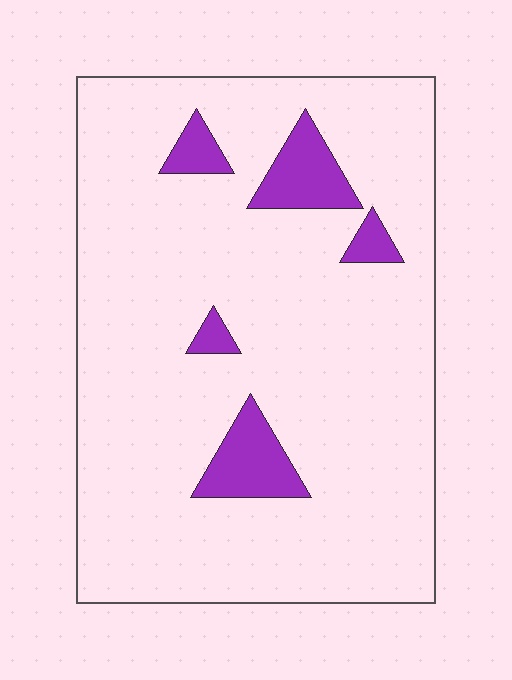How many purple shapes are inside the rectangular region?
5.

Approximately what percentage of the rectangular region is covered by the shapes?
Approximately 10%.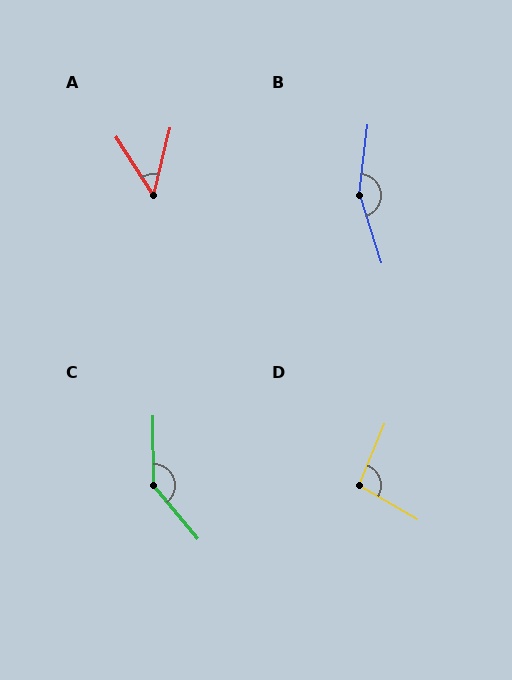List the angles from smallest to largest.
A (46°), D (97°), C (141°), B (156°).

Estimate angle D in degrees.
Approximately 97 degrees.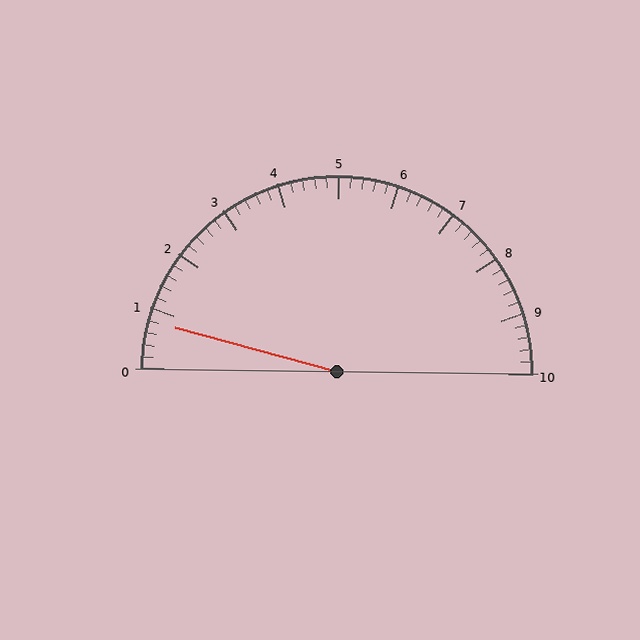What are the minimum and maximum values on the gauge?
The gauge ranges from 0 to 10.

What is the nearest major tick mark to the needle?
The nearest major tick mark is 1.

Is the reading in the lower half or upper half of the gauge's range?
The reading is in the lower half of the range (0 to 10).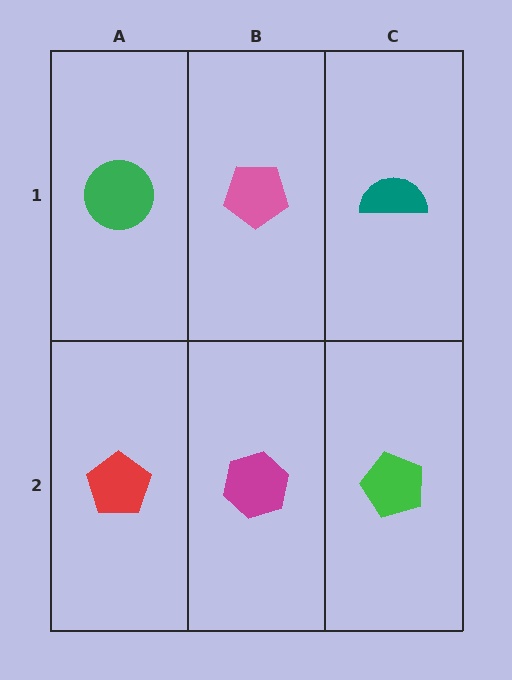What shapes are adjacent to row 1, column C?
A green pentagon (row 2, column C), a pink pentagon (row 1, column B).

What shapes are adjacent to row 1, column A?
A red pentagon (row 2, column A), a pink pentagon (row 1, column B).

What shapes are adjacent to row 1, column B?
A magenta hexagon (row 2, column B), a green circle (row 1, column A), a teal semicircle (row 1, column C).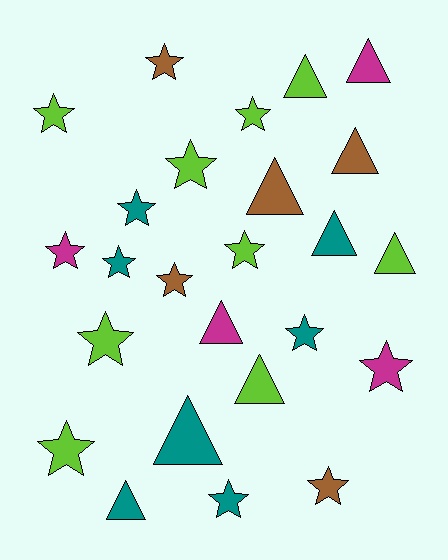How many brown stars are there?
There are 3 brown stars.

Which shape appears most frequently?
Star, with 15 objects.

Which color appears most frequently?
Lime, with 9 objects.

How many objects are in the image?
There are 25 objects.